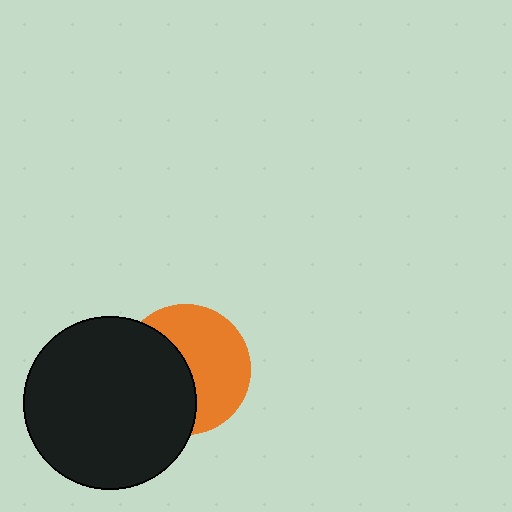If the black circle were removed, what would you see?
You would see the complete orange circle.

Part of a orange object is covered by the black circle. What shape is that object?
It is a circle.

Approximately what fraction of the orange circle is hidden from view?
Roughly 46% of the orange circle is hidden behind the black circle.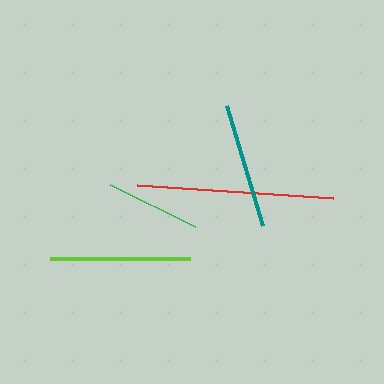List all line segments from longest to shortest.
From longest to shortest: red, lime, teal, green.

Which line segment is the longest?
The red line is the longest at approximately 196 pixels.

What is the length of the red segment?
The red segment is approximately 196 pixels long.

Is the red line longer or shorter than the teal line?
The red line is longer than the teal line.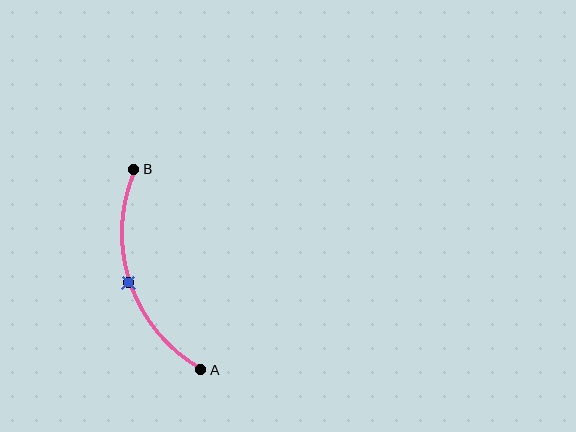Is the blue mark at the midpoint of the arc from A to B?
Yes. The blue mark lies on the arc at equal arc-length from both A and B — it is the arc midpoint.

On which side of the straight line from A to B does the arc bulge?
The arc bulges to the left of the straight line connecting A and B.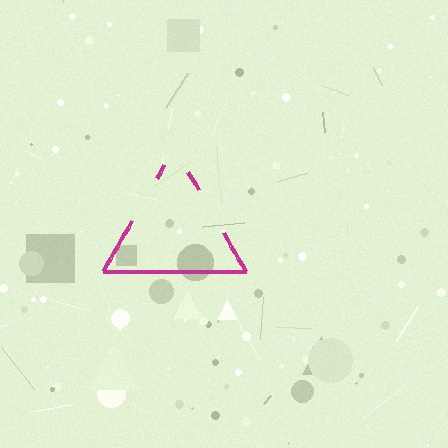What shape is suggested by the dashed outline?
The dashed outline suggests a triangle.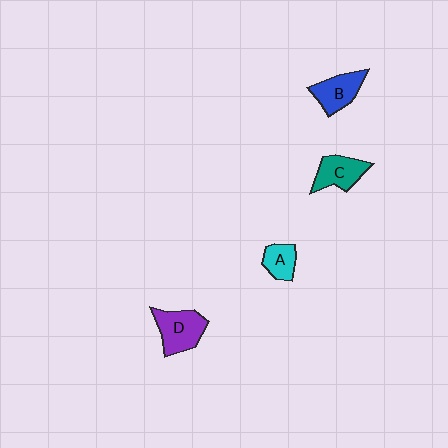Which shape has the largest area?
Shape D (purple).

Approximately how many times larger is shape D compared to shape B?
Approximately 1.2 times.